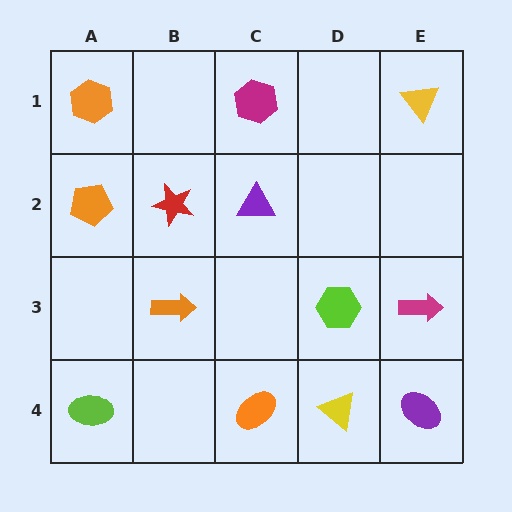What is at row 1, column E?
A yellow triangle.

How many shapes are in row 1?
3 shapes.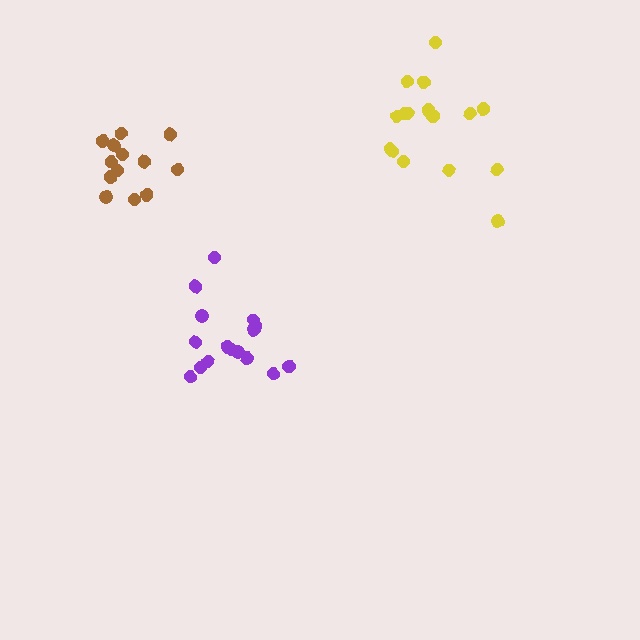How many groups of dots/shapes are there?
There are 3 groups.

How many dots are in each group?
Group 1: 16 dots, Group 2: 13 dots, Group 3: 16 dots (45 total).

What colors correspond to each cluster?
The clusters are colored: purple, brown, yellow.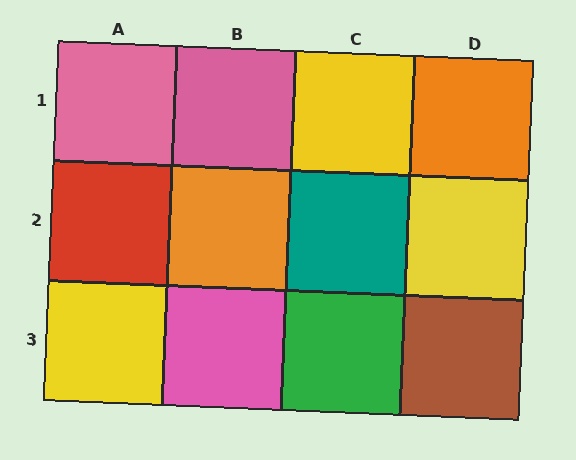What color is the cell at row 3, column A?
Yellow.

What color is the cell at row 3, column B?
Pink.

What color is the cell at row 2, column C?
Teal.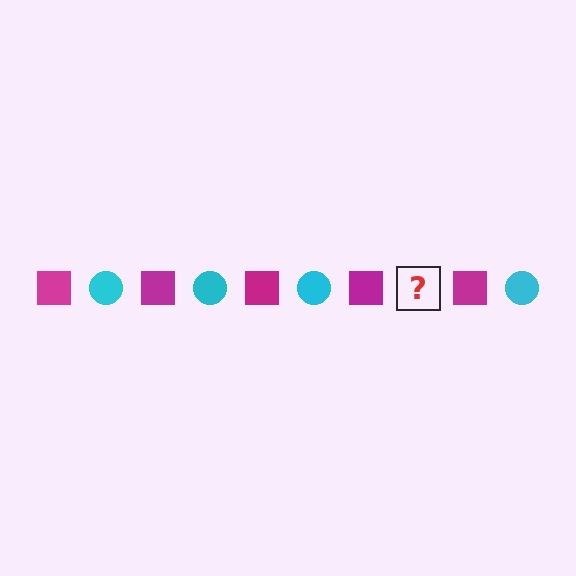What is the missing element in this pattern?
The missing element is a cyan circle.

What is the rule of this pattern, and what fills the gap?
The rule is that the pattern alternates between magenta square and cyan circle. The gap should be filled with a cyan circle.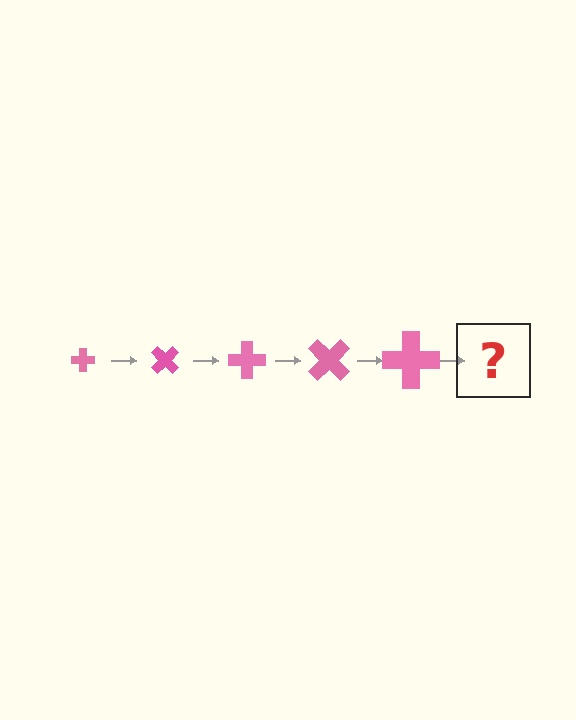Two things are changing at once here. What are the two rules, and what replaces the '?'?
The two rules are that the cross grows larger each step and it rotates 45 degrees each step. The '?' should be a cross, larger than the previous one and rotated 225 degrees from the start.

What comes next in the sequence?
The next element should be a cross, larger than the previous one and rotated 225 degrees from the start.